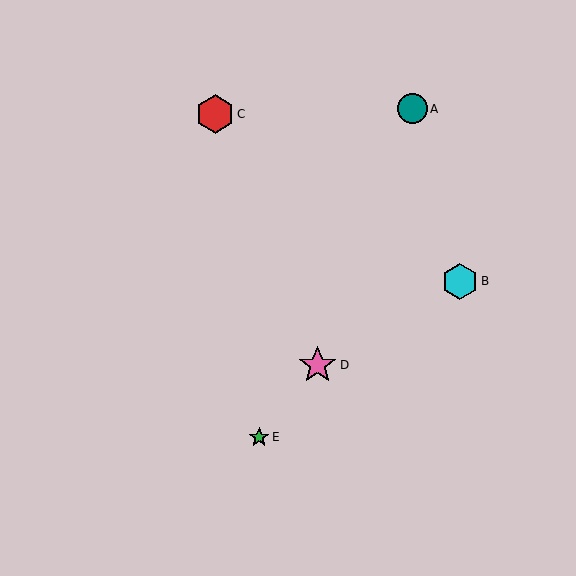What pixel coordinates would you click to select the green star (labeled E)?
Click at (259, 437) to select the green star E.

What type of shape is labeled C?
Shape C is a red hexagon.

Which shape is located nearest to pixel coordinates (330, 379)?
The pink star (labeled D) at (317, 365) is nearest to that location.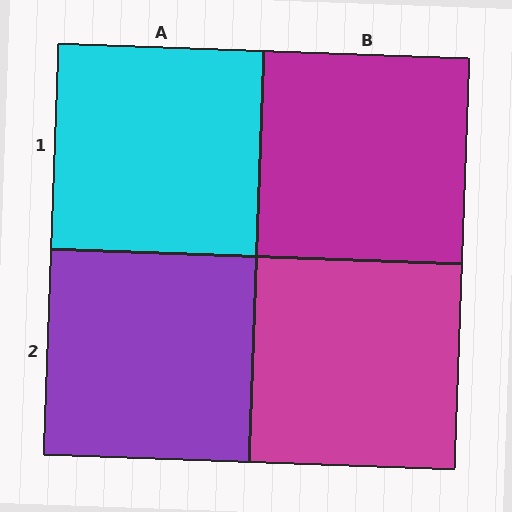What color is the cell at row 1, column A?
Cyan.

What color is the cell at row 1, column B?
Magenta.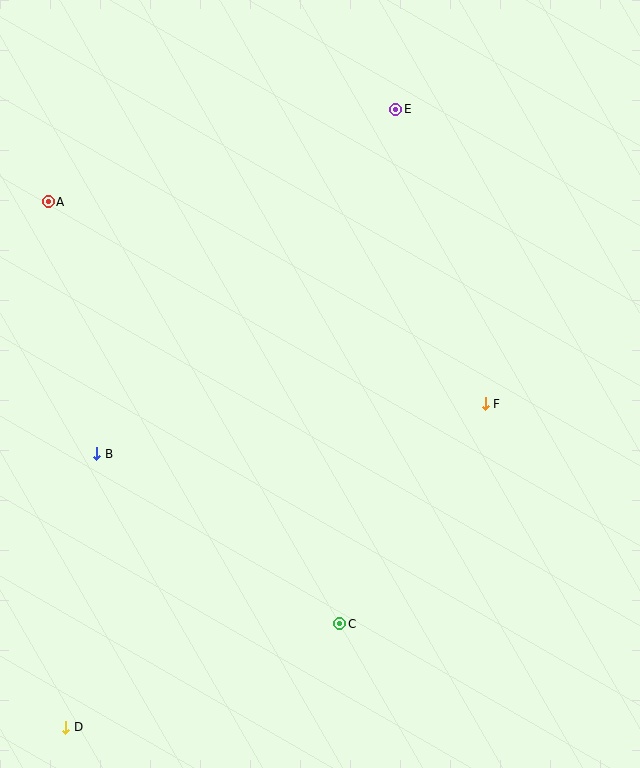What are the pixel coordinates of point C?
Point C is at (340, 624).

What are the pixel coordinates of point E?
Point E is at (396, 109).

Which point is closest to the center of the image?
Point F at (485, 404) is closest to the center.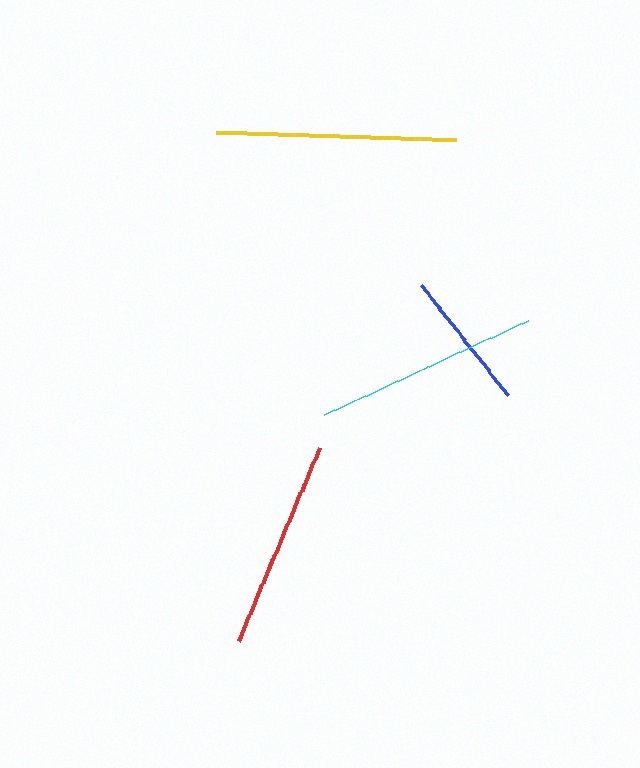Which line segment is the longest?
The yellow line is the longest at approximately 240 pixels.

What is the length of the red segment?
The red segment is approximately 209 pixels long.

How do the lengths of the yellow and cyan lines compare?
The yellow and cyan lines are approximately the same length.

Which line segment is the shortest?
The blue line is the shortest at approximately 140 pixels.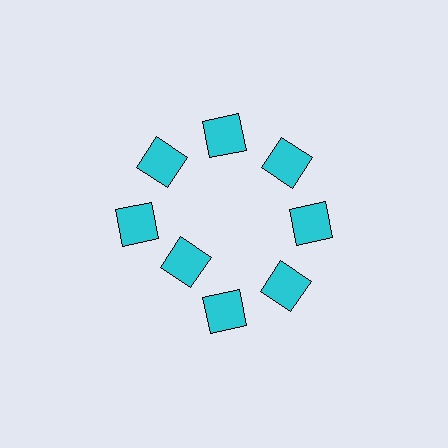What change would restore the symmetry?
The symmetry would be restored by moving it outward, back onto the ring so that all 8 squares sit at equal angles and equal distance from the center.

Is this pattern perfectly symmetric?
No. The 8 cyan squares are arranged in a ring, but one element near the 8 o'clock position is pulled inward toward the center, breaking the 8-fold rotational symmetry.